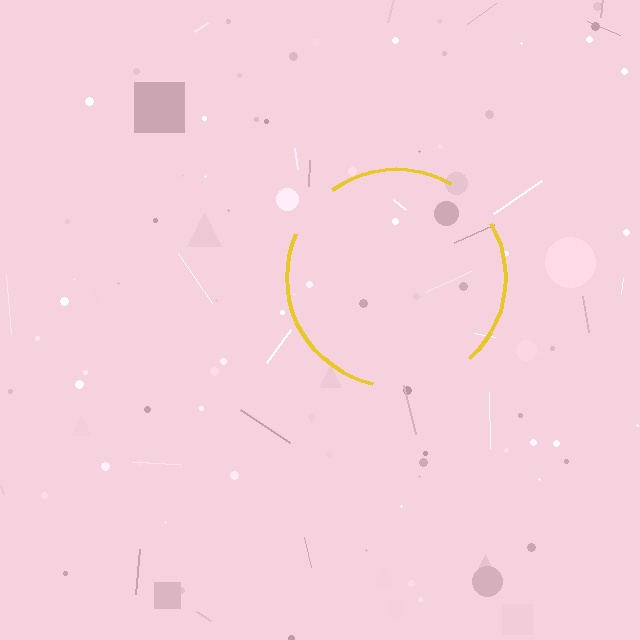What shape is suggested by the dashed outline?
The dashed outline suggests a circle.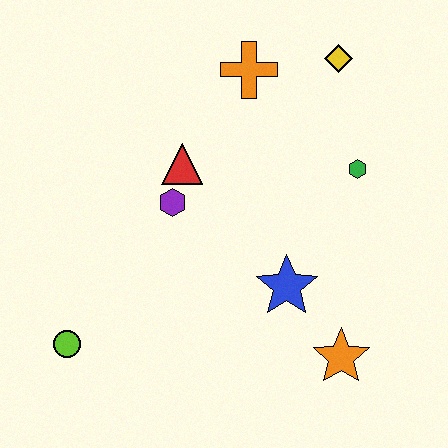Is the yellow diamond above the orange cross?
Yes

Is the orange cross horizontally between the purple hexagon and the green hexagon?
Yes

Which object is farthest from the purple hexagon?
The orange star is farthest from the purple hexagon.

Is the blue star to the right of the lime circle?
Yes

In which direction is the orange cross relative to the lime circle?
The orange cross is above the lime circle.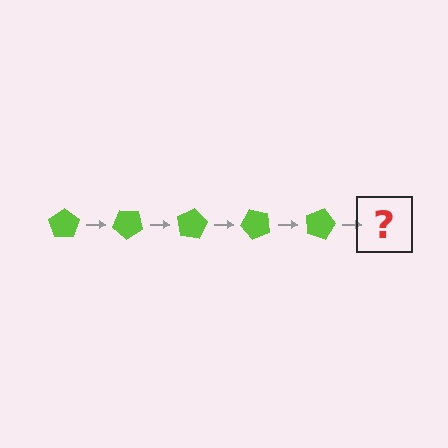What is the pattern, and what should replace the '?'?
The pattern is that the pentagon rotates 40 degrees each step. The '?' should be a lime pentagon rotated 200 degrees.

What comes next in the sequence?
The next element should be a lime pentagon rotated 200 degrees.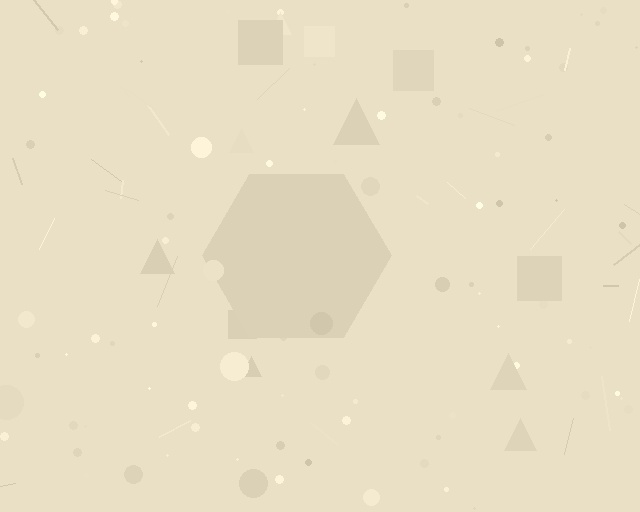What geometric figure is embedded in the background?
A hexagon is embedded in the background.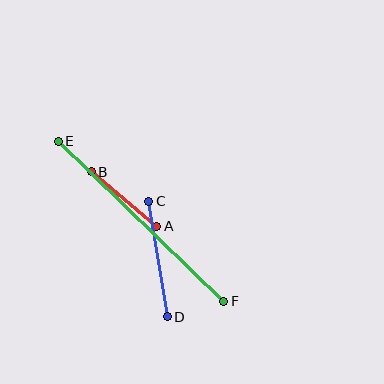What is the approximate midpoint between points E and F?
The midpoint is at approximately (141, 221) pixels.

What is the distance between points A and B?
The distance is approximately 85 pixels.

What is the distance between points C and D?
The distance is approximately 117 pixels.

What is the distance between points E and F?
The distance is approximately 230 pixels.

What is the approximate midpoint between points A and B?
The midpoint is at approximately (124, 199) pixels.